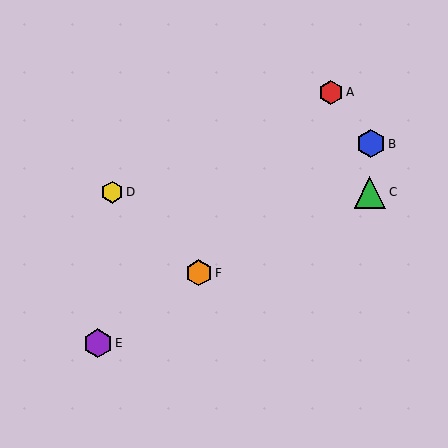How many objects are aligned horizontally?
2 objects (C, D) are aligned horizontally.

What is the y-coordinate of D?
Object D is at y≈192.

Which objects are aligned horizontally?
Objects C, D are aligned horizontally.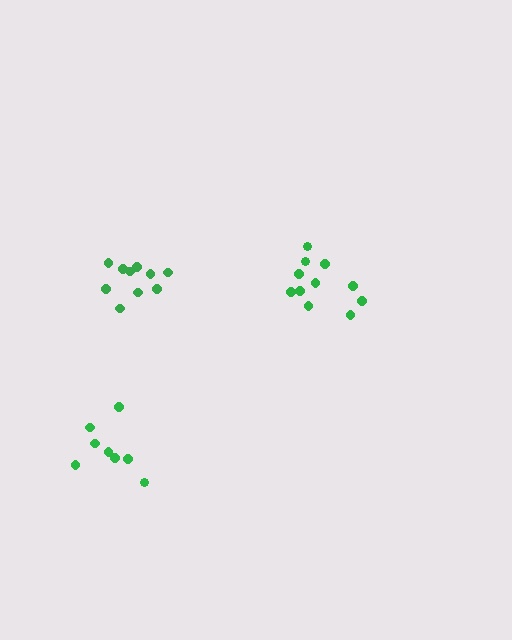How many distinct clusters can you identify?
There are 3 distinct clusters.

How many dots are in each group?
Group 1: 11 dots, Group 2: 8 dots, Group 3: 10 dots (29 total).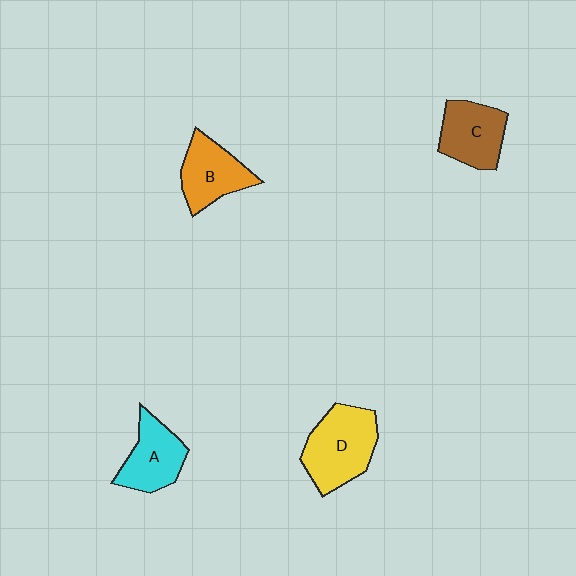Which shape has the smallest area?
Shape A (cyan).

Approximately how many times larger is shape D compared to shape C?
Approximately 1.3 times.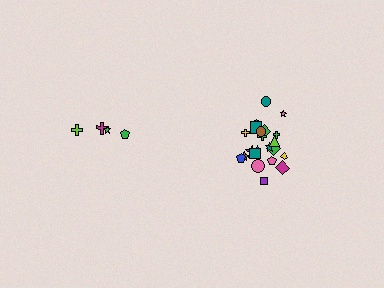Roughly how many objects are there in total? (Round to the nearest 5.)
Roughly 25 objects in total.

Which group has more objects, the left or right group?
The right group.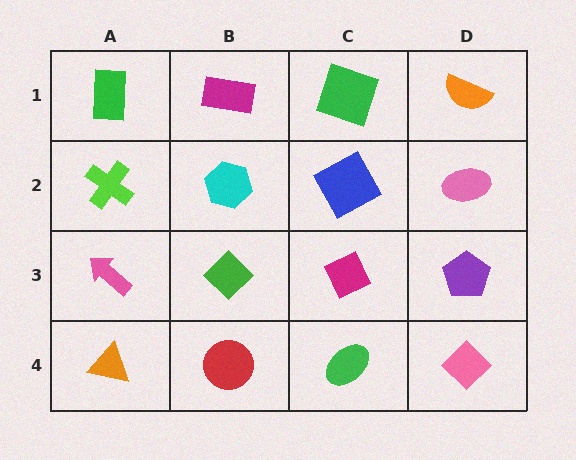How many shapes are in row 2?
4 shapes.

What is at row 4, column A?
An orange triangle.